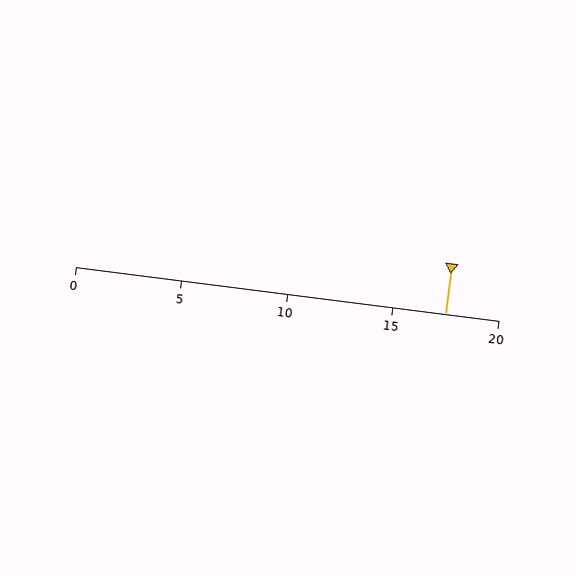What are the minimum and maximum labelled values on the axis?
The axis runs from 0 to 20.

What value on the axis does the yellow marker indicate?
The marker indicates approximately 17.5.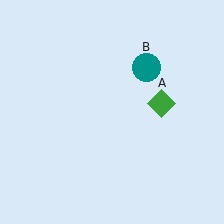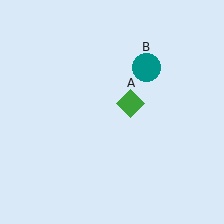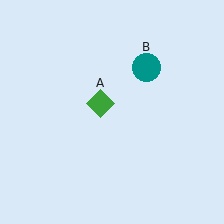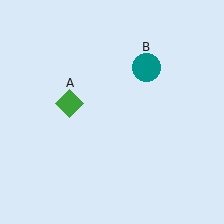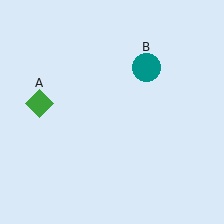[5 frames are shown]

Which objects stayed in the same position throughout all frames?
Teal circle (object B) remained stationary.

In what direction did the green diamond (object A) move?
The green diamond (object A) moved left.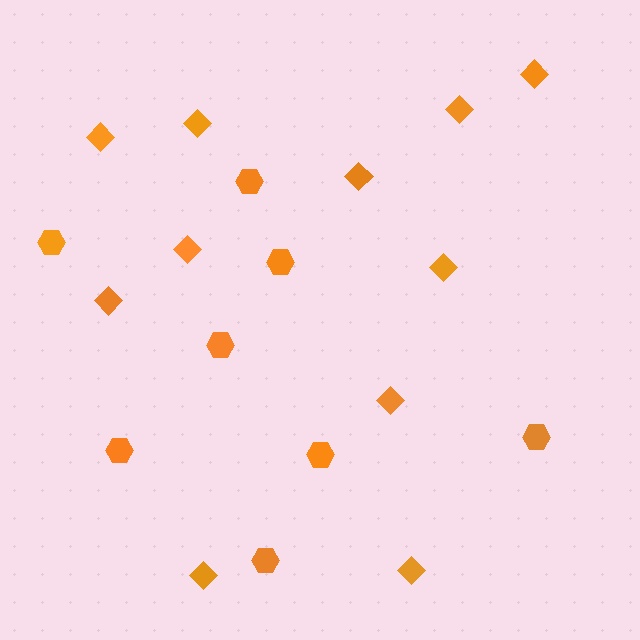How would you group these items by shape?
There are 2 groups: one group of hexagons (8) and one group of diamonds (11).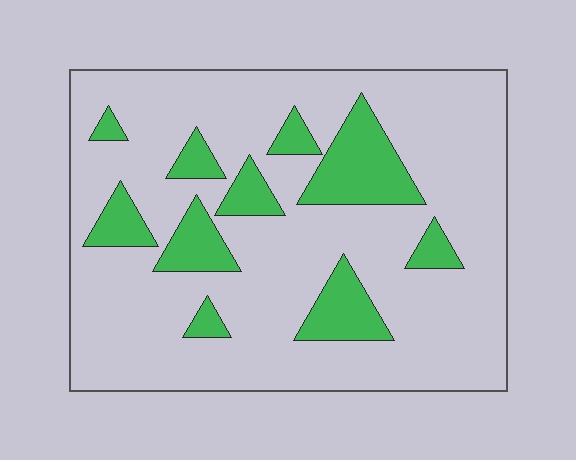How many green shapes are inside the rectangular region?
10.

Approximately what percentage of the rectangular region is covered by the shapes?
Approximately 20%.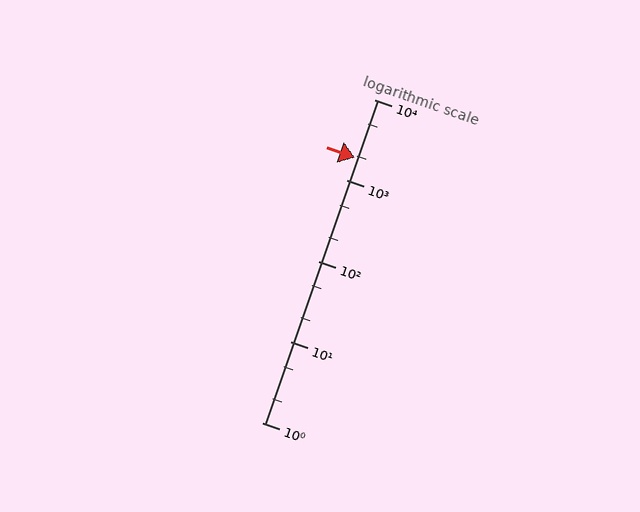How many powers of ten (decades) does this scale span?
The scale spans 4 decades, from 1 to 10000.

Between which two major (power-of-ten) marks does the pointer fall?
The pointer is between 1000 and 10000.